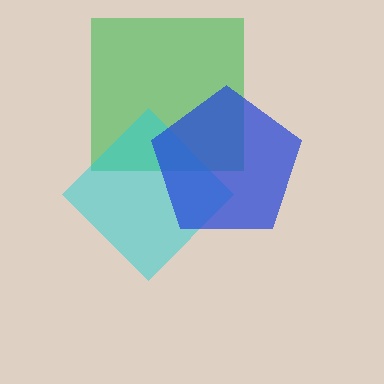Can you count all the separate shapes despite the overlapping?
Yes, there are 3 separate shapes.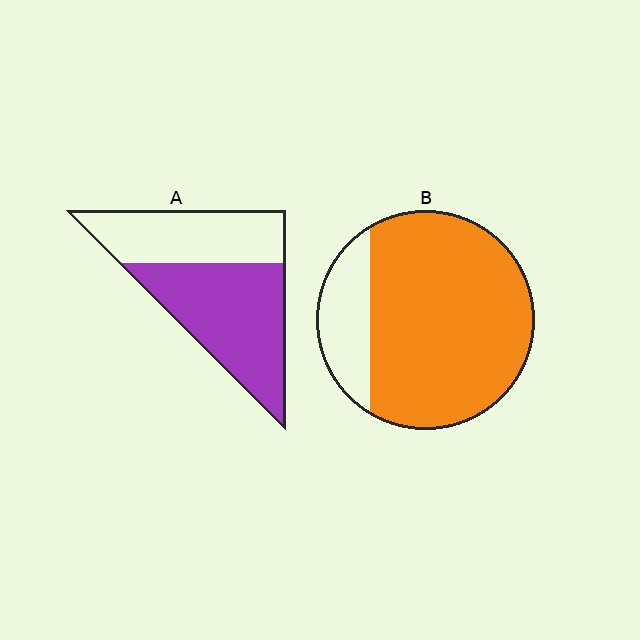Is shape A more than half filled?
Yes.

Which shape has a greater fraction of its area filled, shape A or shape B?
Shape B.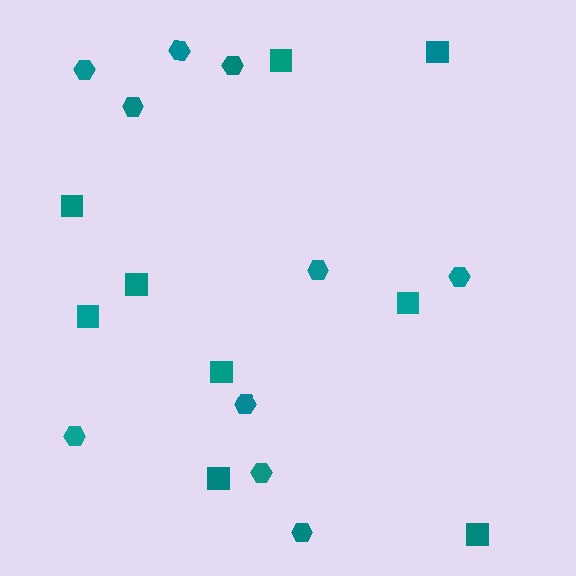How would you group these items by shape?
There are 2 groups: one group of hexagons (10) and one group of squares (9).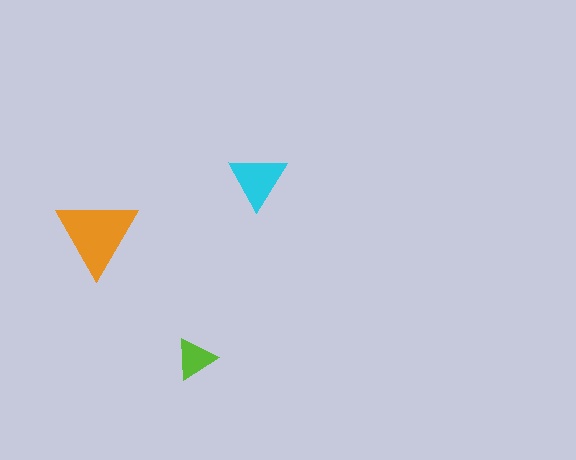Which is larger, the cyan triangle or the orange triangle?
The orange one.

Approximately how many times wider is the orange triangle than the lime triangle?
About 2 times wider.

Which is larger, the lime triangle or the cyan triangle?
The cyan one.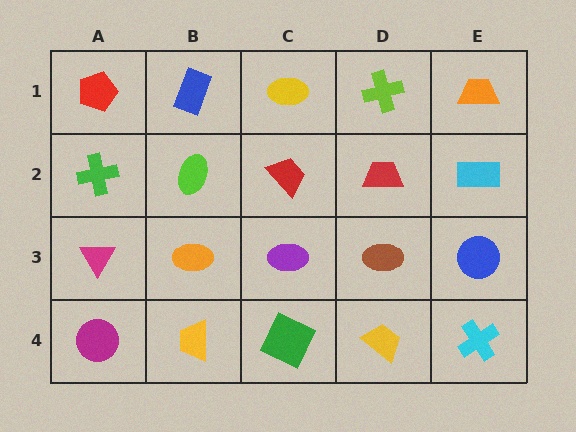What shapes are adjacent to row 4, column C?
A purple ellipse (row 3, column C), a yellow trapezoid (row 4, column B), a yellow trapezoid (row 4, column D).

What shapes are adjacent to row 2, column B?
A blue rectangle (row 1, column B), an orange ellipse (row 3, column B), a green cross (row 2, column A), a red trapezoid (row 2, column C).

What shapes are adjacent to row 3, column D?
A red trapezoid (row 2, column D), a yellow trapezoid (row 4, column D), a purple ellipse (row 3, column C), a blue circle (row 3, column E).